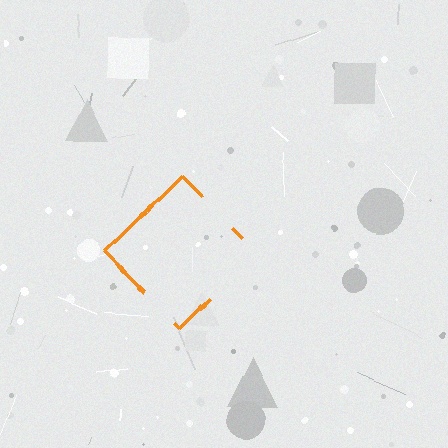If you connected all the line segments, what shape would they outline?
They would outline a diamond.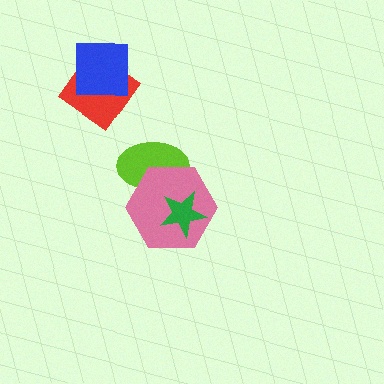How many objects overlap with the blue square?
1 object overlaps with the blue square.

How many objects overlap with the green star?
1 object overlaps with the green star.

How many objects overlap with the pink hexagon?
2 objects overlap with the pink hexagon.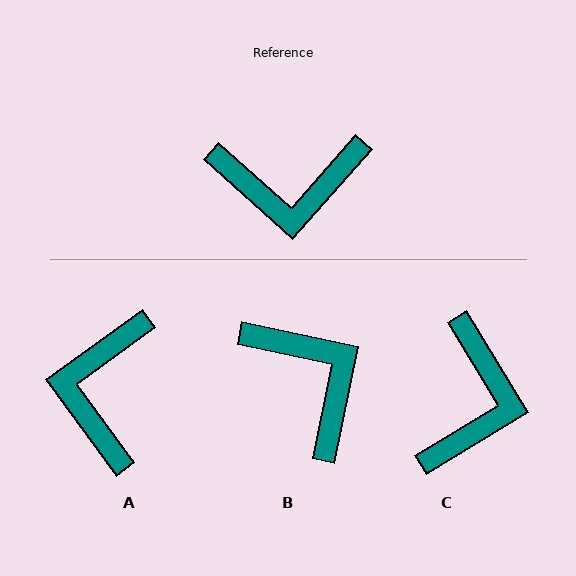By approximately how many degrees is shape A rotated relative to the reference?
Approximately 102 degrees clockwise.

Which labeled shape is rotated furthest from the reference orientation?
B, about 120 degrees away.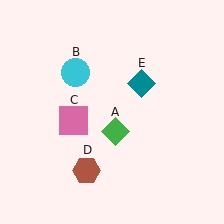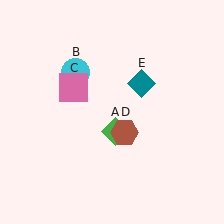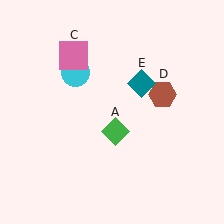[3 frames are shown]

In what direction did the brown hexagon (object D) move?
The brown hexagon (object D) moved up and to the right.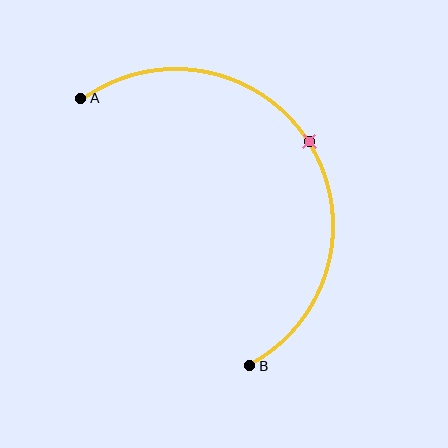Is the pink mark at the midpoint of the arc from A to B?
Yes. The pink mark lies on the arc at equal arc-length from both A and B — it is the arc midpoint.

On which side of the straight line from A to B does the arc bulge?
The arc bulges to the right of the straight line connecting A and B.